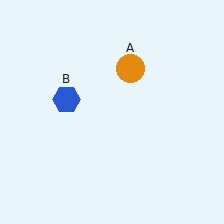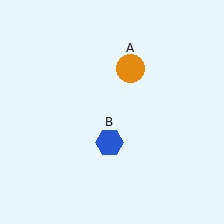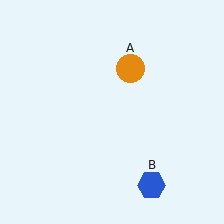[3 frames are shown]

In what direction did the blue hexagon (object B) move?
The blue hexagon (object B) moved down and to the right.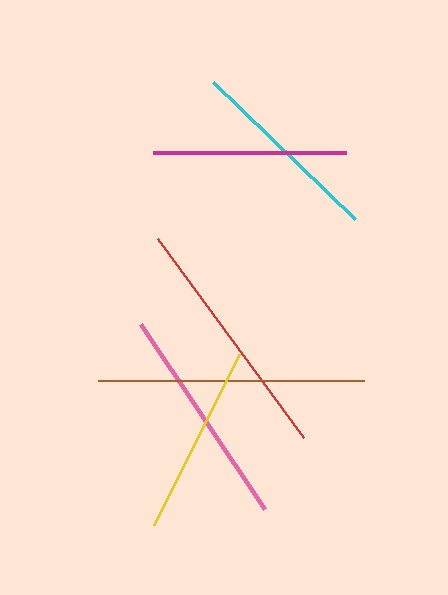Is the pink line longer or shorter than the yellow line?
The pink line is longer than the yellow line.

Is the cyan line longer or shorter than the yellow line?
The cyan line is longer than the yellow line.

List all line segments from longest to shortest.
From longest to shortest: brown, red, pink, cyan, magenta, yellow.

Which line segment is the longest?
The brown line is the longest at approximately 265 pixels.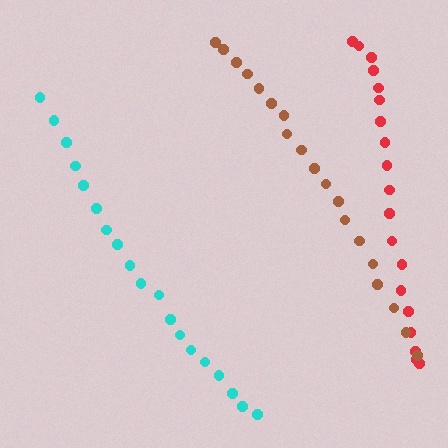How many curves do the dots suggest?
There are 3 distinct paths.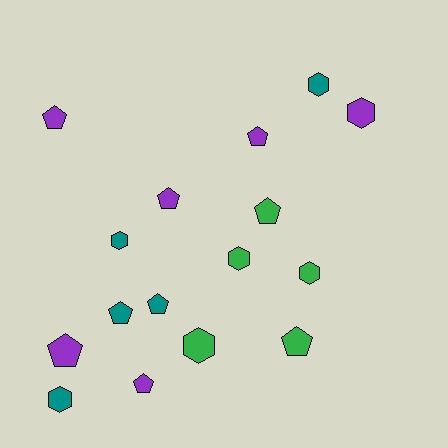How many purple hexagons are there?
There is 1 purple hexagon.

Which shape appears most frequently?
Pentagon, with 9 objects.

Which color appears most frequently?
Purple, with 6 objects.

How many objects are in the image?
There are 16 objects.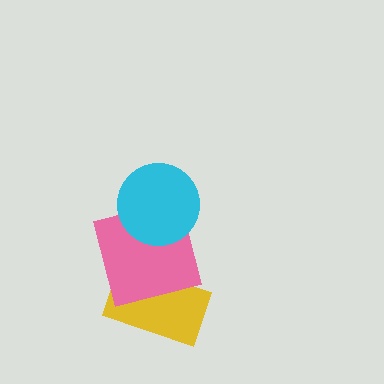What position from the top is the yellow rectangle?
The yellow rectangle is 3rd from the top.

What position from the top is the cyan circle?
The cyan circle is 1st from the top.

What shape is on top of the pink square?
The cyan circle is on top of the pink square.